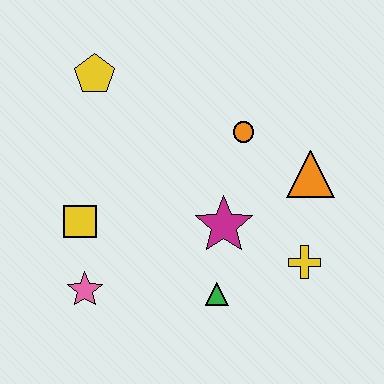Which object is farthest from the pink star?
The orange triangle is farthest from the pink star.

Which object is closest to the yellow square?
The pink star is closest to the yellow square.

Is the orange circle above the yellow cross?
Yes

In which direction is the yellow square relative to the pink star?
The yellow square is above the pink star.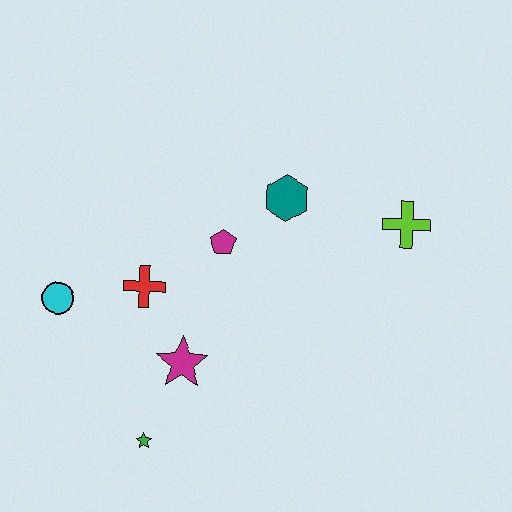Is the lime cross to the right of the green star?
Yes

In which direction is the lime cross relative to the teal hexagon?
The lime cross is to the right of the teal hexagon.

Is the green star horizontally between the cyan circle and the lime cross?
Yes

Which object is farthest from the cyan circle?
The lime cross is farthest from the cyan circle.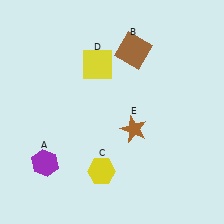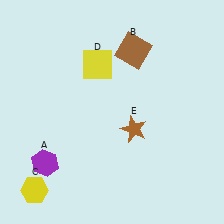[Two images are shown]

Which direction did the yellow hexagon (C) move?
The yellow hexagon (C) moved left.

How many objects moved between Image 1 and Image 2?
1 object moved between the two images.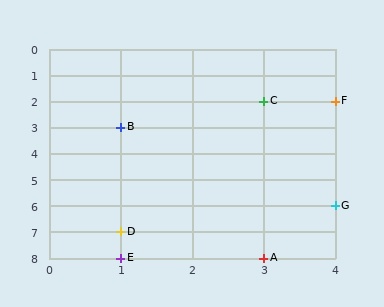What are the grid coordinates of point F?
Point F is at grid coordinates (4, 2).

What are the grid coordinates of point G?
Point G is at grid coordinates (4, 6).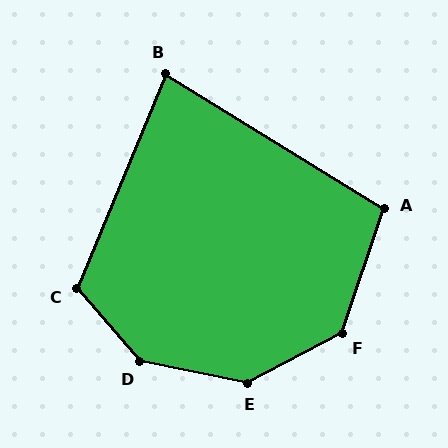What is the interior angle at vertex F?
Approximately 136 degrees (obtuse).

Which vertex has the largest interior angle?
D, at approximately 143 degrees.